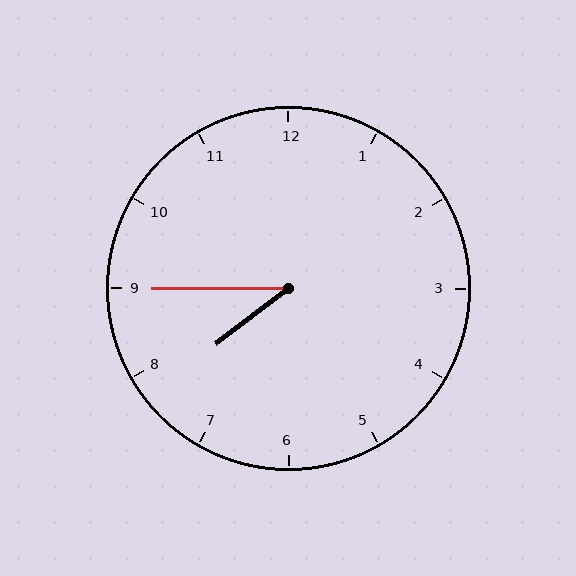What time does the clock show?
7:45.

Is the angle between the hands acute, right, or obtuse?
It is acute.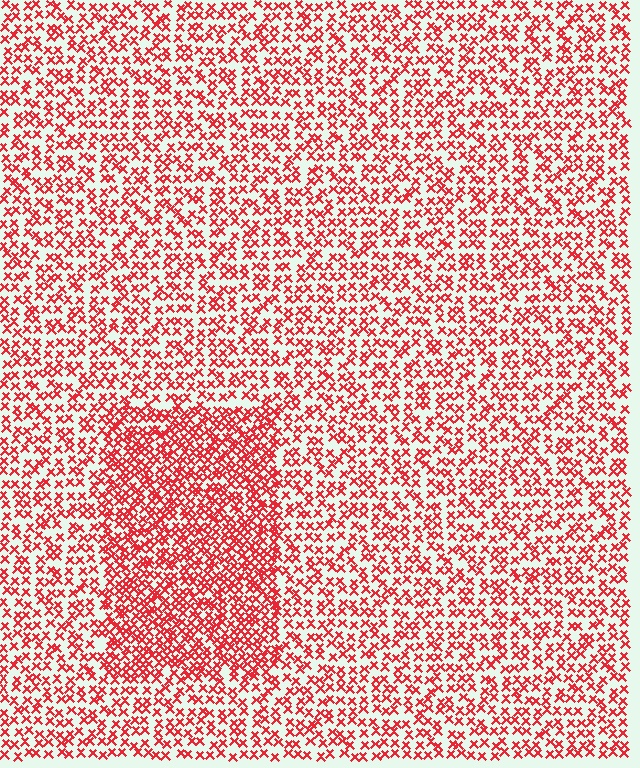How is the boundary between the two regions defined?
The boundary is defined by a change in element density (approximately 1.8x ratio). All elements are the same color, size, and shape.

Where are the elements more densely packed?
The elements are more densely packed inside the rectangle boundary.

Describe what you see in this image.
The image contains small red elements arranged at two different densities. A rectangle-shaped region is visible where the elements are more densely packed than the surrounding area.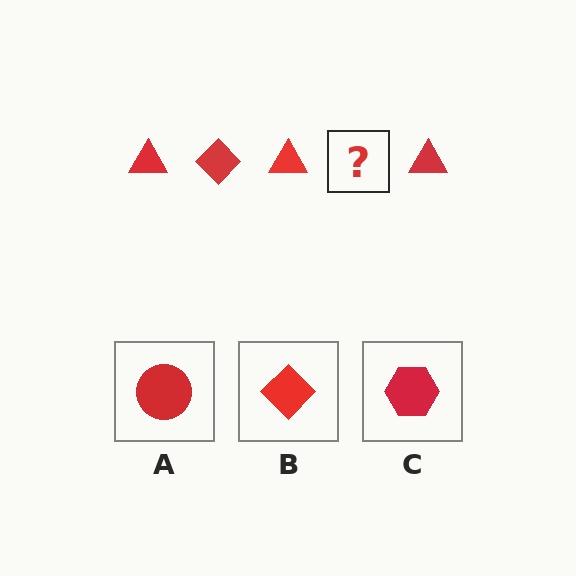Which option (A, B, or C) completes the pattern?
B.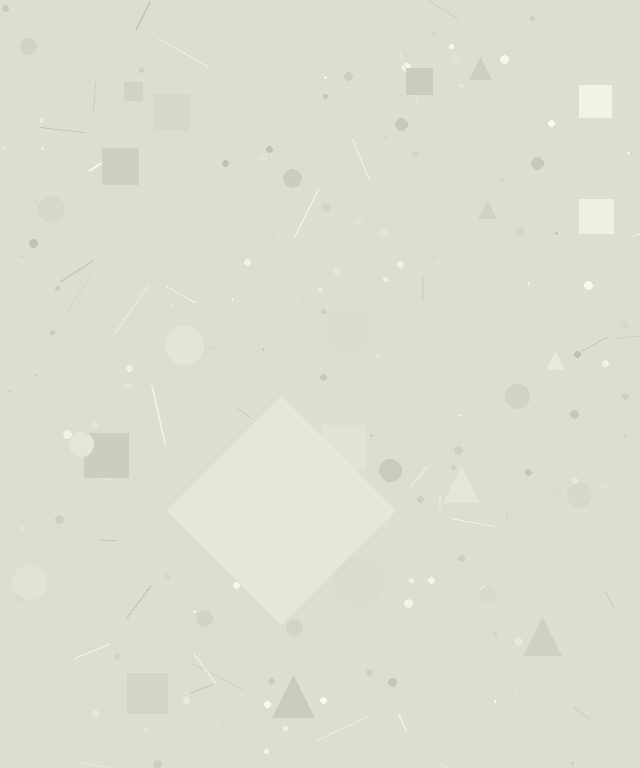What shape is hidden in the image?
A diamond is hidden in the image.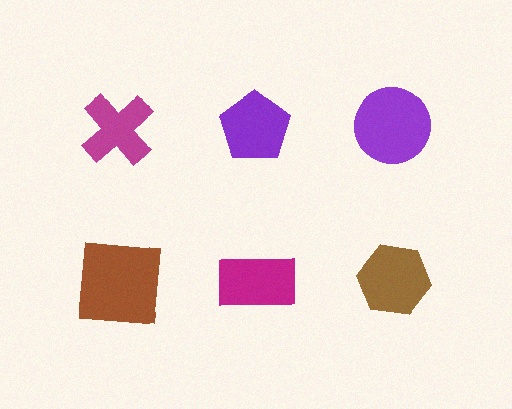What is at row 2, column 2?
A magenta rectangle.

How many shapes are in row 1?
3 shapes.